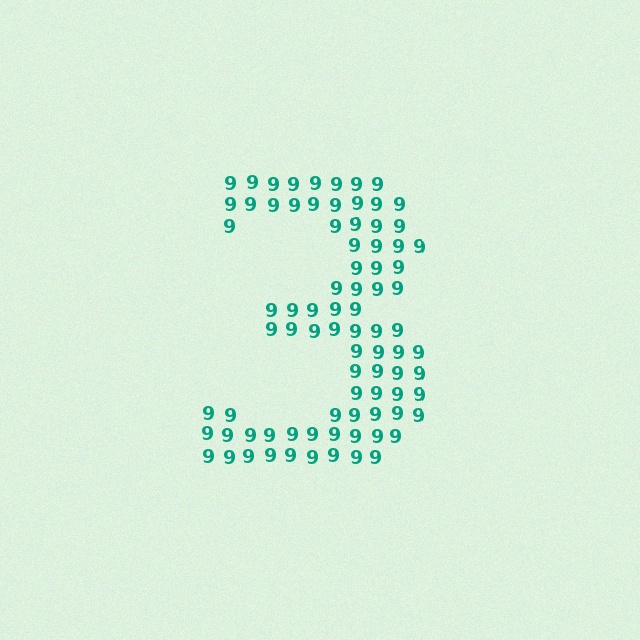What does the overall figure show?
The overall figure shows the digit 3.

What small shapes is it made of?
It is made of small digit 9's.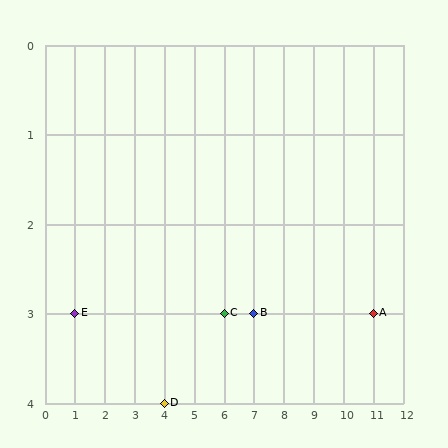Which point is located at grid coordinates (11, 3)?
Point A is at (11, 3).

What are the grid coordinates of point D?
Point D is at grid coordinates (4, 4).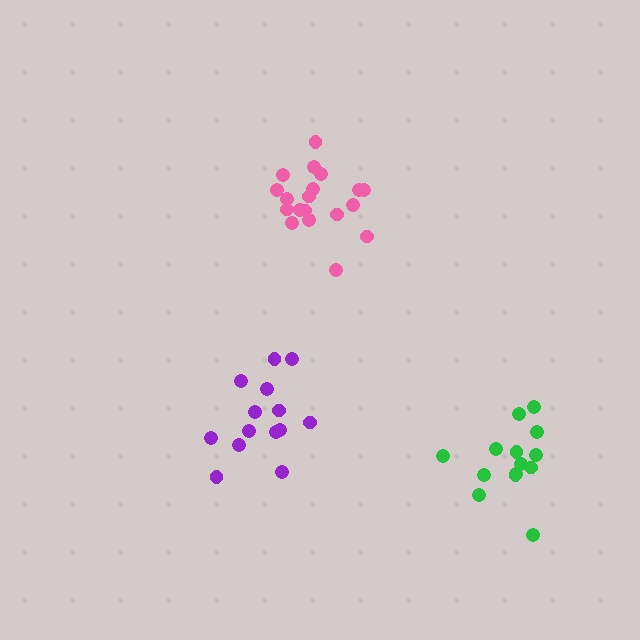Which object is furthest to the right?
The green cluster is rightmost.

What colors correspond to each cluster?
The clusters are colored: green, purple, pink.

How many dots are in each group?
Group 1: 14 dots, Group 2: 14 dots, Group 3: 19 dots (47 total).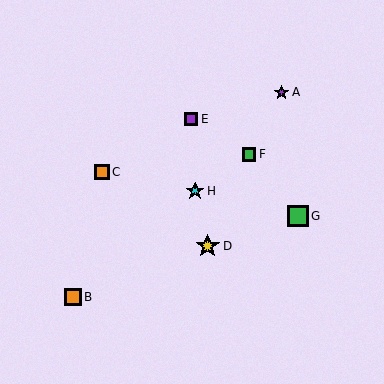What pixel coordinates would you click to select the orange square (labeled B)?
Click at (73, 297) to select the orange square B.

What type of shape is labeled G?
Shape G is a green square.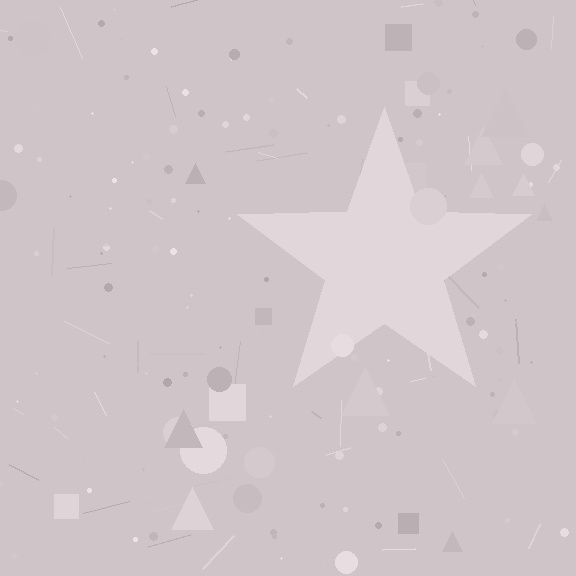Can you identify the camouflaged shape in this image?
The camouflaged shape is a star.